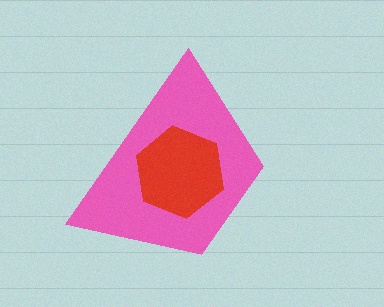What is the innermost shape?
The red hexagon.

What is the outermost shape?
The pink trapezoid.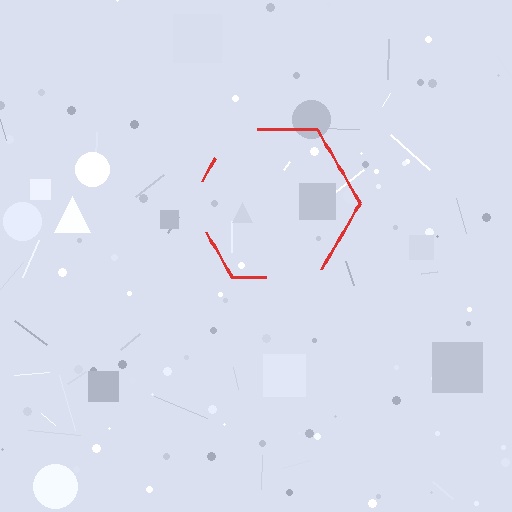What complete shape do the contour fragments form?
The contour fragments form a hexagon.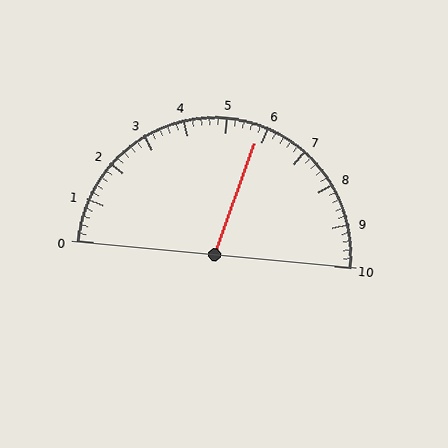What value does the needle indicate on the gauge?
The needle indicates approximately 5.8.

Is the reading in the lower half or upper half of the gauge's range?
The reading is in the upper half of the range (0 to 10).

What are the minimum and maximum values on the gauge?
The gauge ranges from 0 to 10.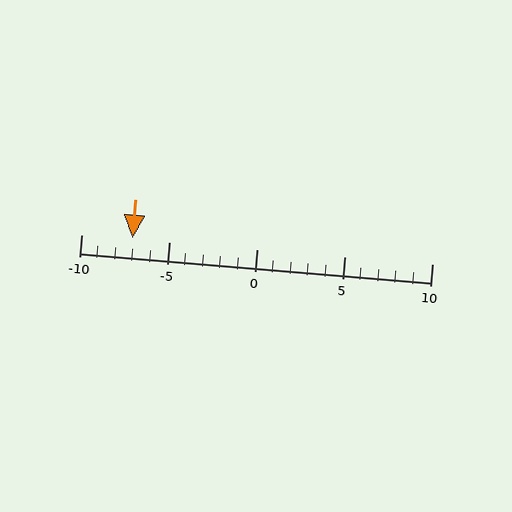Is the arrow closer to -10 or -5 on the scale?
The arrow is closer to -5.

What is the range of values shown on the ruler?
The ruler shows values from -10 to 10.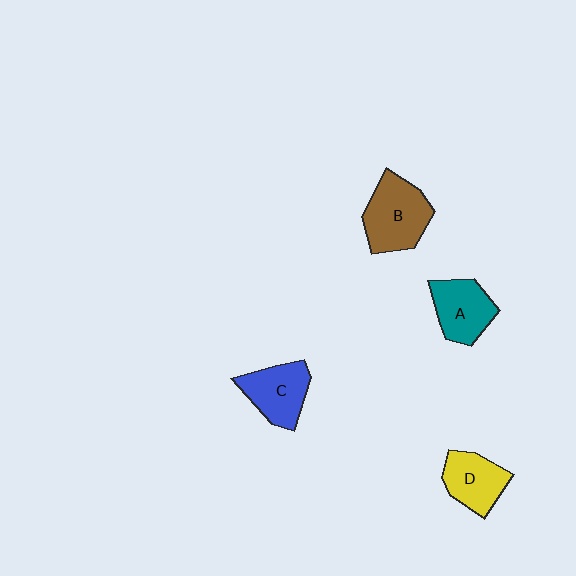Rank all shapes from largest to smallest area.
From largest to smallest: B (brown), C (blue), A (teal), D (yellow).